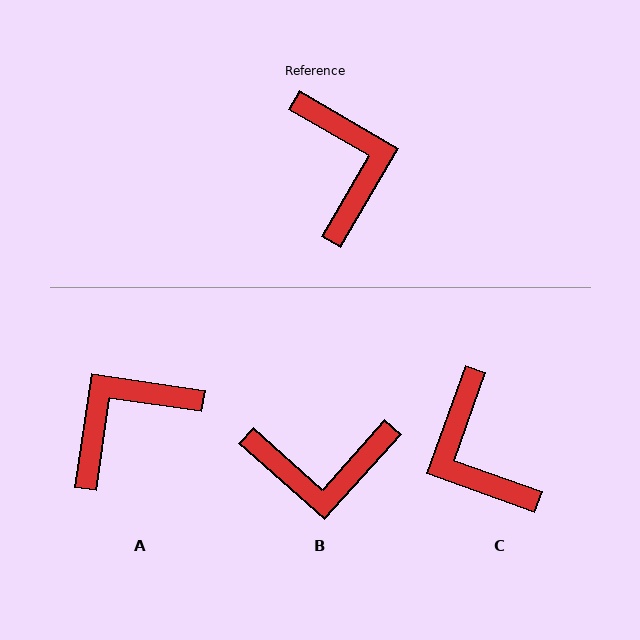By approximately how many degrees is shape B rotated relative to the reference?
Approximately 101 degrees clockwise.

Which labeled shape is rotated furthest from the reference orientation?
C, about 169 degrees away.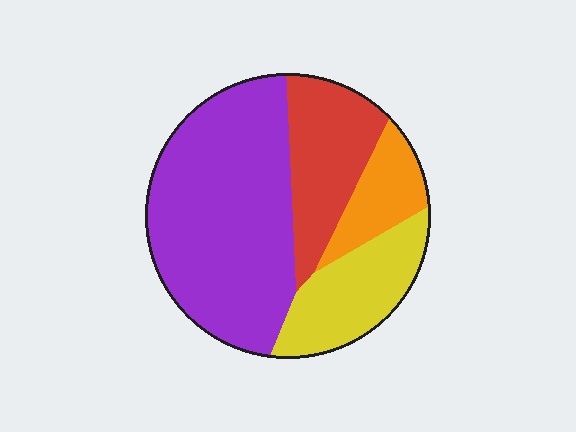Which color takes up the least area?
Orange, at roughly 10%.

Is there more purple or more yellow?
Purple.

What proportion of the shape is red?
Red takes up about one fifth (1/5) of the shape.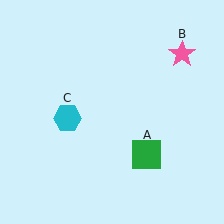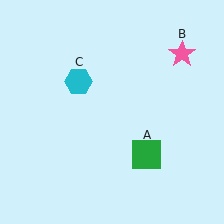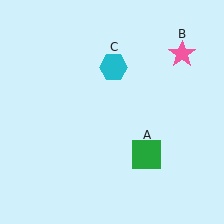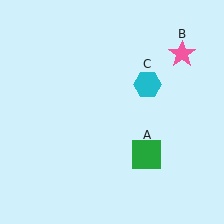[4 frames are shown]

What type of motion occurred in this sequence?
The cyan hexagon (object C) rotated clockwise around the center of the scene.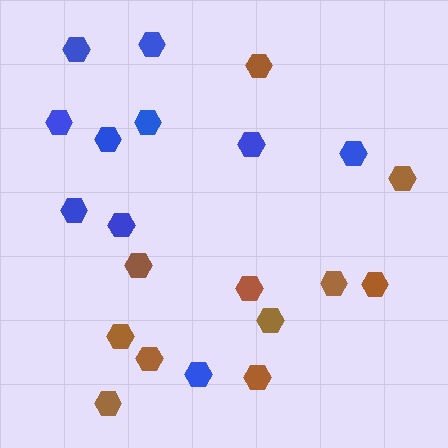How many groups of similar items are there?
There are 2 groups: one group of brown hexagons (11) and one group of blue hexagons (10).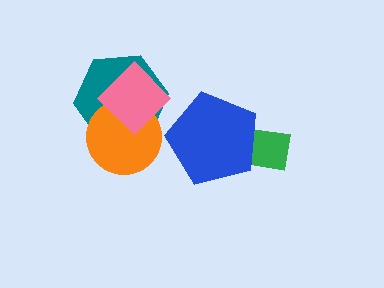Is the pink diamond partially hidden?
No, no other shape covers it.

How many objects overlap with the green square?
1 object overlaps with the green square.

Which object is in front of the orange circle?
The pink diamond is in front of the orange circle.